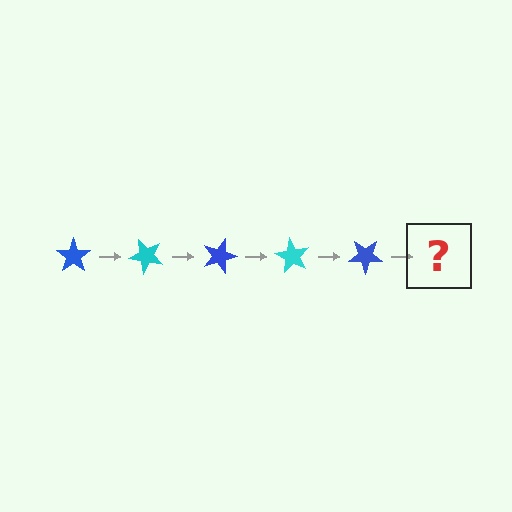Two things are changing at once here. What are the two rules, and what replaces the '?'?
The two rules are that it rotates 45 degrees each step and the color cycles through blue and cyan. The '?' should be a cyan star, rotated 225 degrees from the start.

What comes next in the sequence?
The next element should be a cyan star, rotated 225 degrees from the start.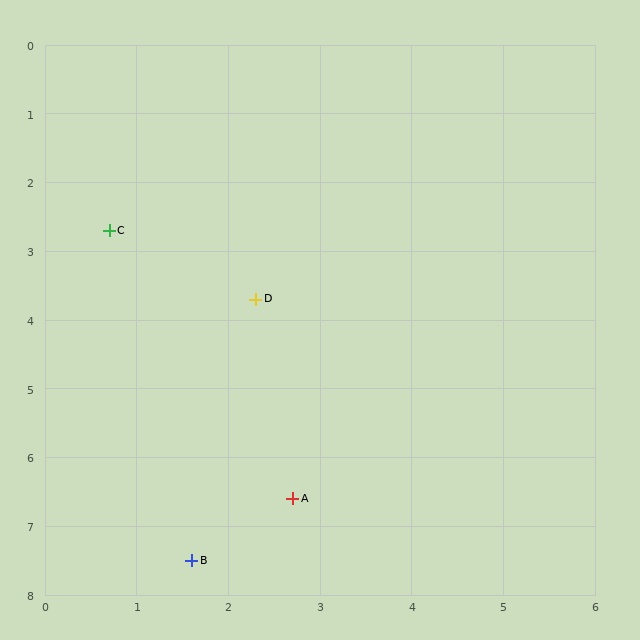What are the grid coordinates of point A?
Point A is at approximately (2.7, 6.6).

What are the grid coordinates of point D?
Point D is at approximately (2.3, 3.7).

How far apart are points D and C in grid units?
Points D and C are about 1.9 grid units apart.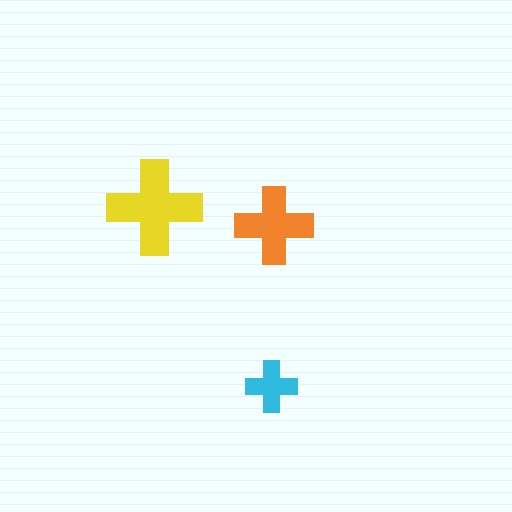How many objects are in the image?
There are 3 objects in the image.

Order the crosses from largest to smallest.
the yellow one, the orange one, the cyan one.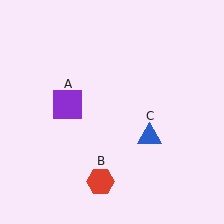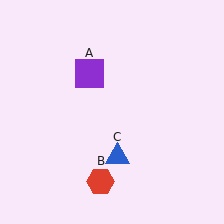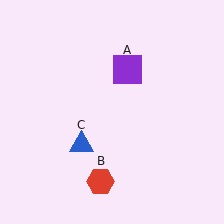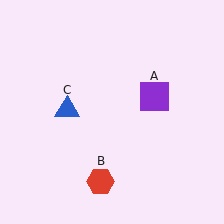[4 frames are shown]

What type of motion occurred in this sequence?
The purple square (object A), blue triangle (object C) rotated clockwise around the center of the scene.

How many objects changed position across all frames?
2 objects changed position: purple square (object A), blue triangle (object C).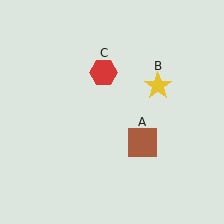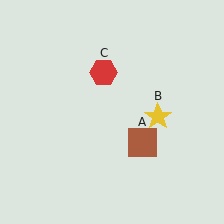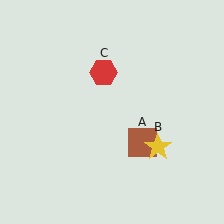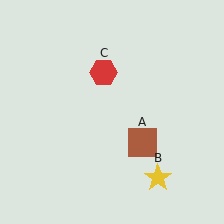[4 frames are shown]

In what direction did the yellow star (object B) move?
The yellow star (object B) moved down.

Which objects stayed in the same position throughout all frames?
Brown square (object A) and red hexagon (object C) remained stationary.